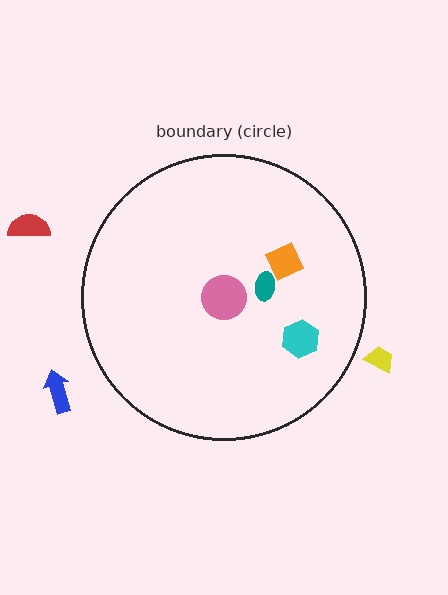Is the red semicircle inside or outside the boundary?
Outside.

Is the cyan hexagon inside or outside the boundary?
Inside.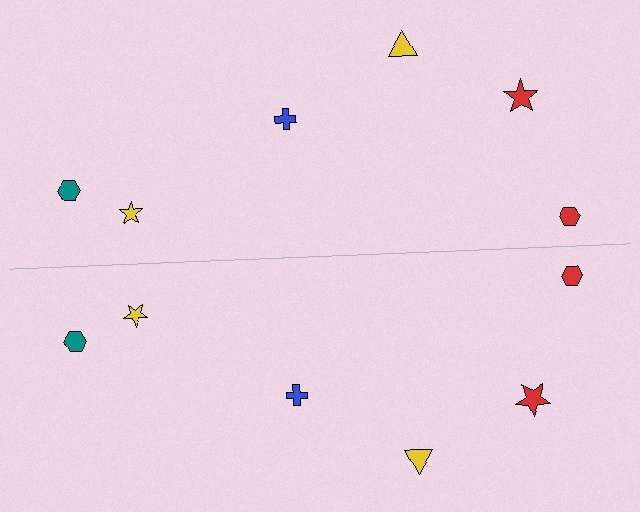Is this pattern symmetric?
Yes, this pattern has bilateral (reflection) symmetry.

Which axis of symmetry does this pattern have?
The pattern has a horizontal axis of symmetry running through the center of the image.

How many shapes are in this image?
There are 12 shapes in this image.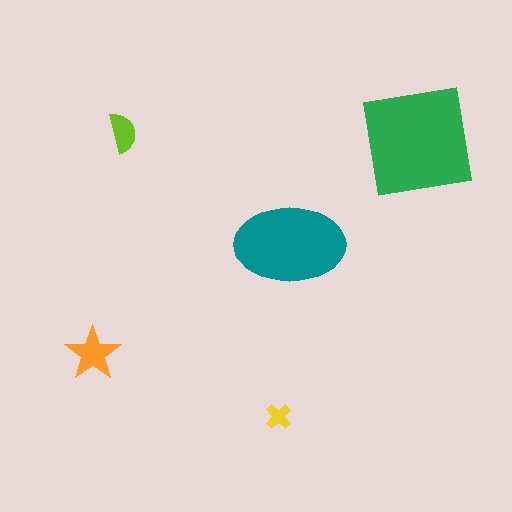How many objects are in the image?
There are 5 objects in the image.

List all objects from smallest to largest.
The yellow cross, the lime semicircle, the orange star, the teal ellipse, the green square.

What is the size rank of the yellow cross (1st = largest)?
5th.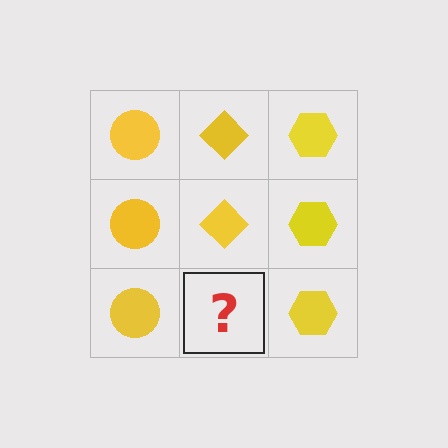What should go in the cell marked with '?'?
The missing cell should contain a yellow diamond.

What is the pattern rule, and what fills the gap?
The rule is that each column has a consistent shape. The gap should be filled with a yellow diamond.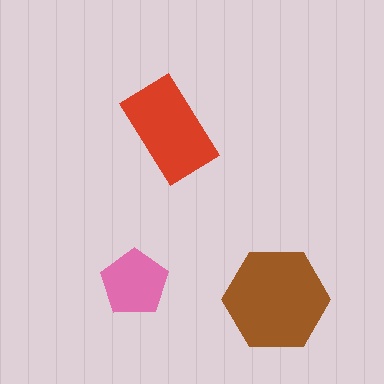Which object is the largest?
The brown hexagon.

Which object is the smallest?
The pink pentagon.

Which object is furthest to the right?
The brown hexagon is rightmost.